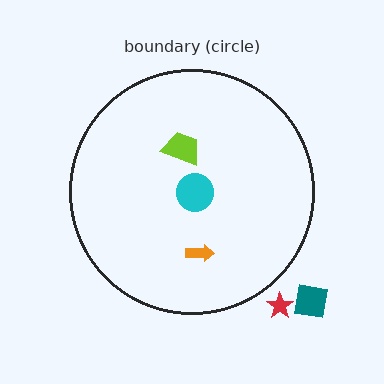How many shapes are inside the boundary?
3 inside, 2 outside.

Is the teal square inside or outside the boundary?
Outside.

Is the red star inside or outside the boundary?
Outside.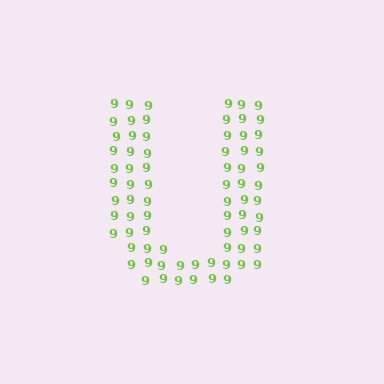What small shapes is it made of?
It is made of small digit 9's.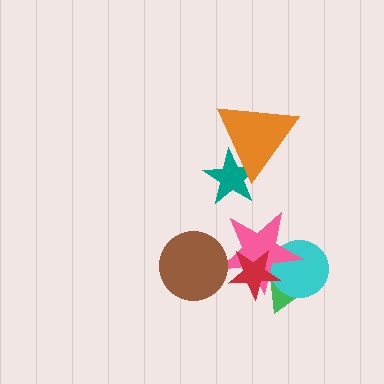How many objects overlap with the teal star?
1 object overlaps with the teal star.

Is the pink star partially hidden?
Yes, it is partially covered by another shape.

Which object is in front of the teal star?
The orange triangle is in front of the teal star.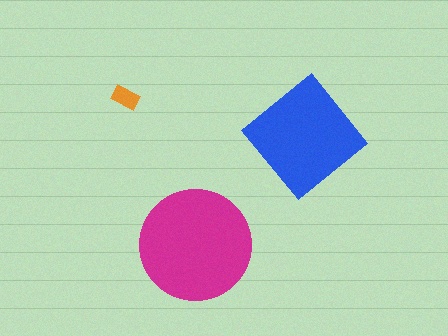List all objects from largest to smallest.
The magenta circle, the blue diamond, the orange rectangle.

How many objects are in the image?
There are 3 objects in the image.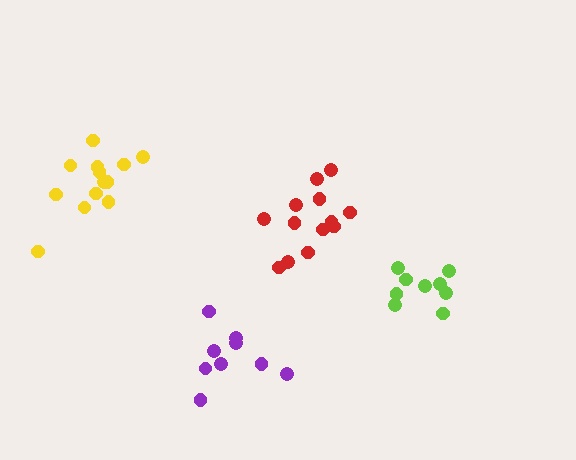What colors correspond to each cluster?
The clusters are colored: lime, purple, red, yellow.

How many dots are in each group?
Group 1: 9 dots, Group 2: 9 dots, Group 3: 13 dots, Group 4: 13 dots (44 total).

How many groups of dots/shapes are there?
There are 4 groups.